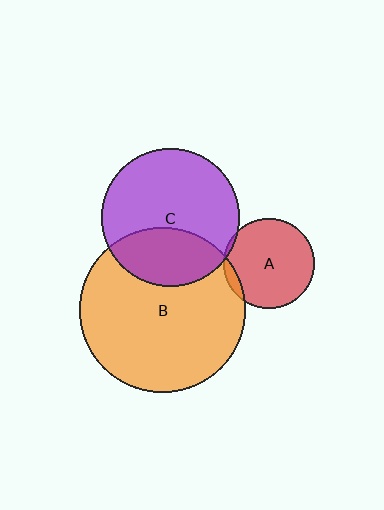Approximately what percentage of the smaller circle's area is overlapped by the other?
Approximately 5%.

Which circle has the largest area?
Circle B (orange).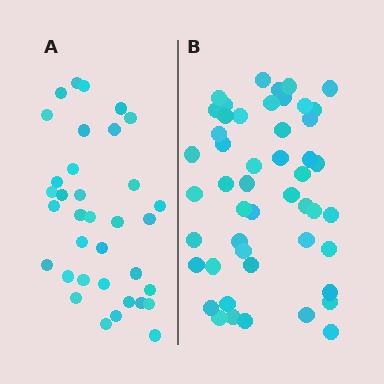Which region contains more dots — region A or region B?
Region B (the right region) has more dots.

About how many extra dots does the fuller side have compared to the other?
Region B has approximately 15 more dots than region A.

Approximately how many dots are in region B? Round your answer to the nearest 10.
About 50 dots. (The exact count is 49, which rounds to 50.)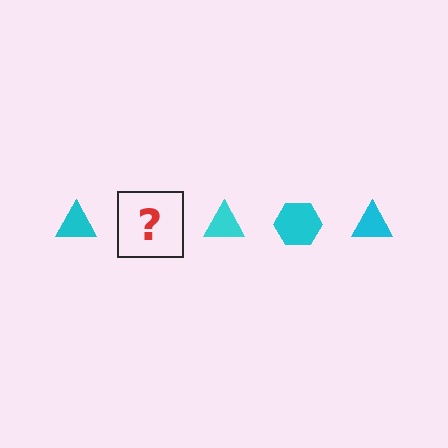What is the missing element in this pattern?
The missing element is a cyan hexagon.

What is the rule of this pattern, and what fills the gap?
The rule is that the pattern cycles through triangle, hexagon shapes in cyan. The gap should be filled with a cyan hexagon.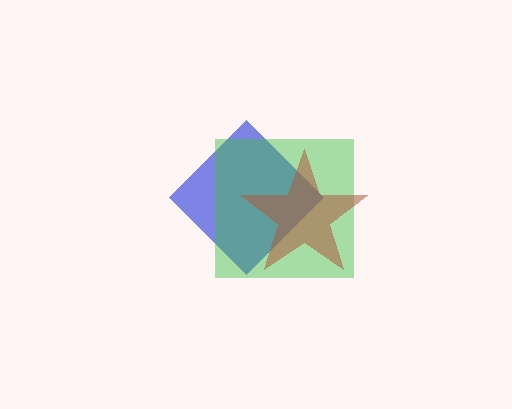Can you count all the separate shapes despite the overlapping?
Yes, there are 3 separate shapes.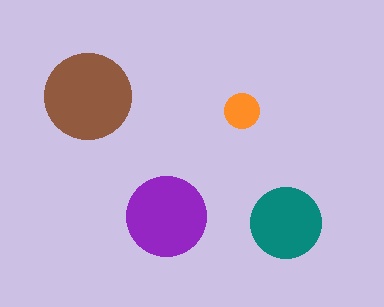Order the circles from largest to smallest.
the brown one, the purple one, the teal one, the orange one.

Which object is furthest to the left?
The brown circle is leftmost.